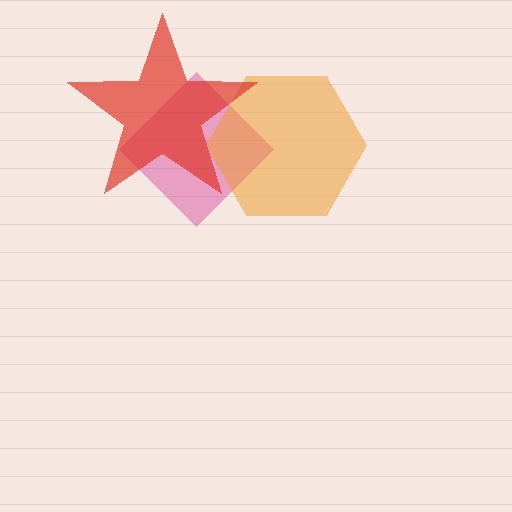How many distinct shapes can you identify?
There are 3 distinct shapes: a magenta diamond, an orange hexagon, a red star.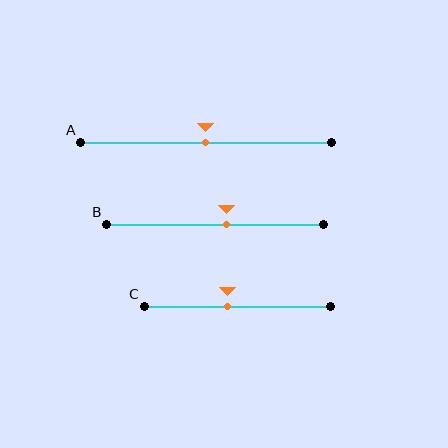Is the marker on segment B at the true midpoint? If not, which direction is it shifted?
No, the marker on segment B is shifted to the right by about 5% of the segment length.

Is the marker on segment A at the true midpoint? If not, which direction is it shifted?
Yes, the marker on segment A is at the true midpoint.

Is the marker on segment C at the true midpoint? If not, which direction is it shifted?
No, the marker on segment C is shifted to the left by about 6% of the segment length.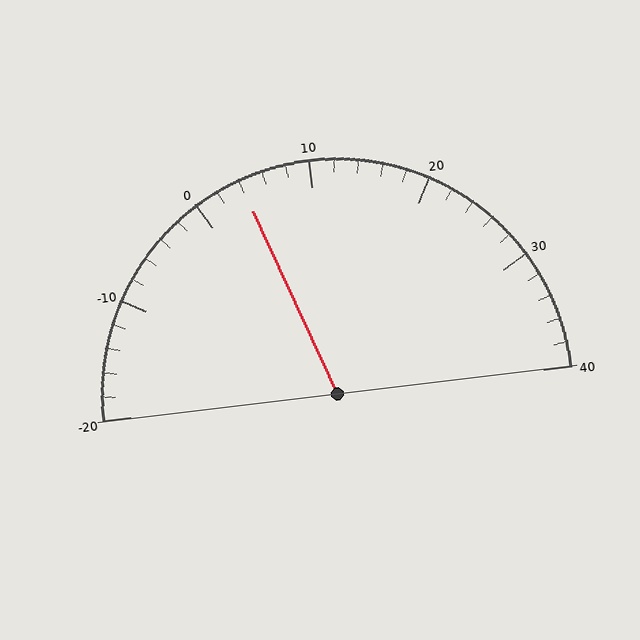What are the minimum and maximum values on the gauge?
The gauge ranges from -20 to 40.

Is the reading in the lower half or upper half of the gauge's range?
The reading is in the lower half of the range (-20 to 40).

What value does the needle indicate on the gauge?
The needle indicates approximately 4.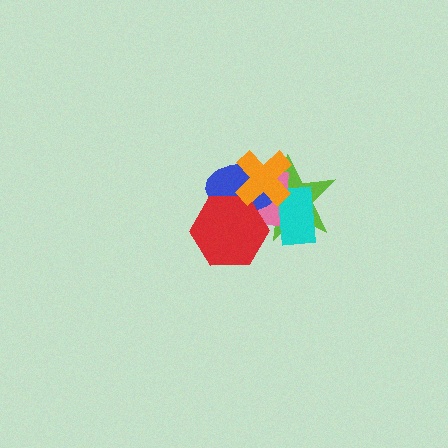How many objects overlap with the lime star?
5 objects overlap with the lime star.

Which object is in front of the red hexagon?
The orange cross is in front of the red hexagon.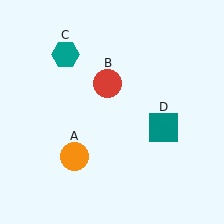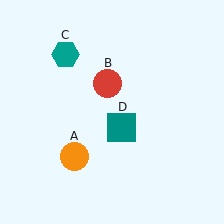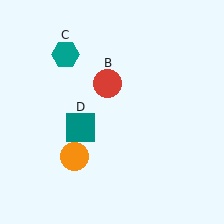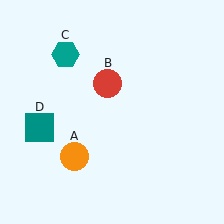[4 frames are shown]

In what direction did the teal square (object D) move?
The teal square (object D) moved left.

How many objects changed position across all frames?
1 object changed position: teal square (object D).